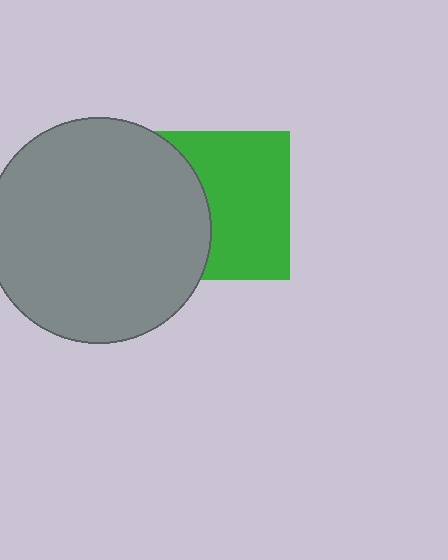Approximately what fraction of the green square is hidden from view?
Roughly 40% of the green square is hidden behind the gray circle.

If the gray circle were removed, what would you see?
You would see the complete green square.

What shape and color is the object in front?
The object in front is a gray circle.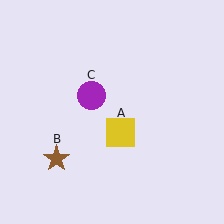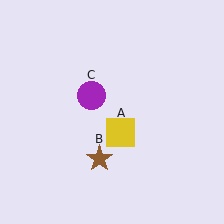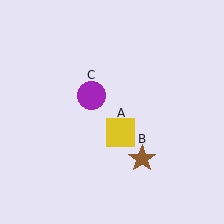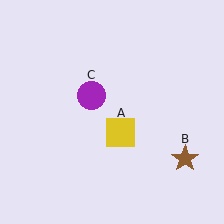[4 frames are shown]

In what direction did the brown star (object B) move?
The brown star (object B) moved right.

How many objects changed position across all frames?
1 object changed position: brown star (object B).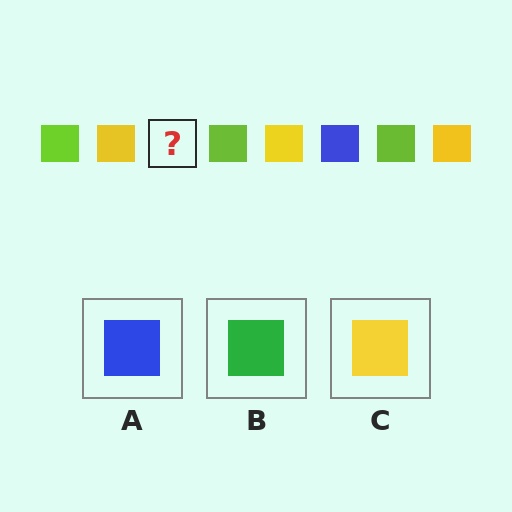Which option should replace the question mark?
Option A.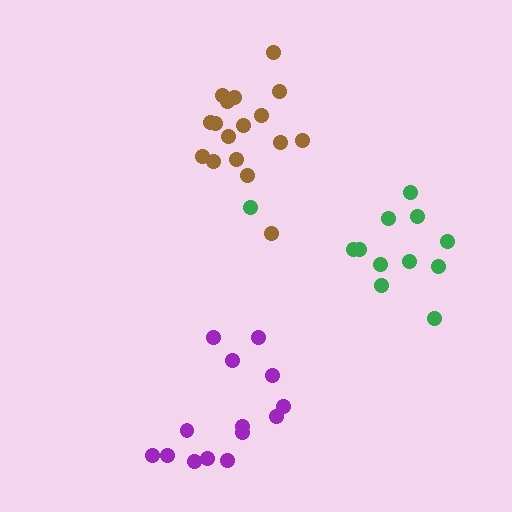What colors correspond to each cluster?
The clusters are colored: purple, green, brown.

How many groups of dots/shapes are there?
There are 3 groups.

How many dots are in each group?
Group 1: 14 dots, Group 2: 12 dots, Group 3: 17 dots (43 total).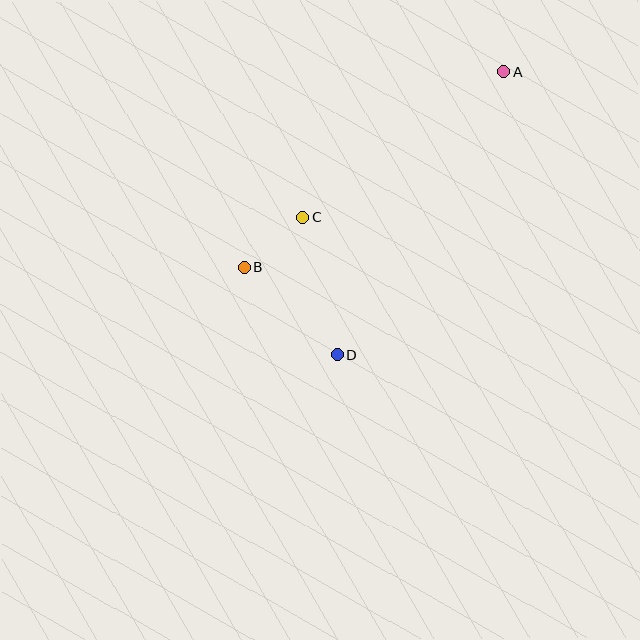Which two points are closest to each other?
Points B and C are closest to each other.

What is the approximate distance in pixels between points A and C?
The distance between A and C is approximately 248 pixels.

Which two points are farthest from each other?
Points A and D are farthest from each other.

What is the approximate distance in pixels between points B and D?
The distance between B and D is approximately 128 pixels.